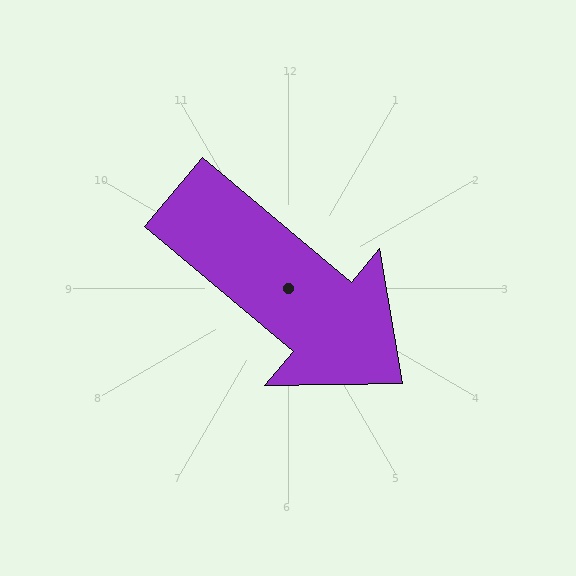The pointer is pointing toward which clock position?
Roughly 4 o'clock.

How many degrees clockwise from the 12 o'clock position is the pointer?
Approximately 130 degrees.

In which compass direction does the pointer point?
Southeast.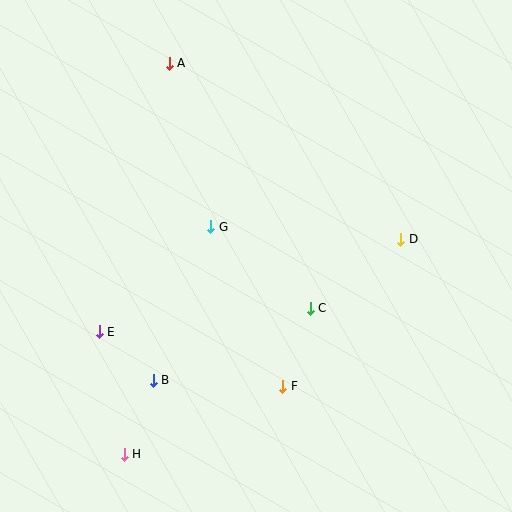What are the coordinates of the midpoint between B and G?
The midpoint between B and G is at (182, 304).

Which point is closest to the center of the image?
Point G at (211, 227) is closest to the center.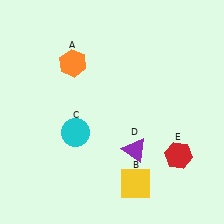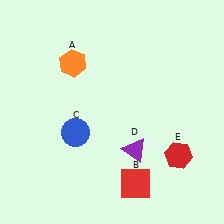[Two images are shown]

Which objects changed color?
B changed from yellow to red. C changed from cyan to blue.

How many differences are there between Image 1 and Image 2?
There are 2 differences between the two images.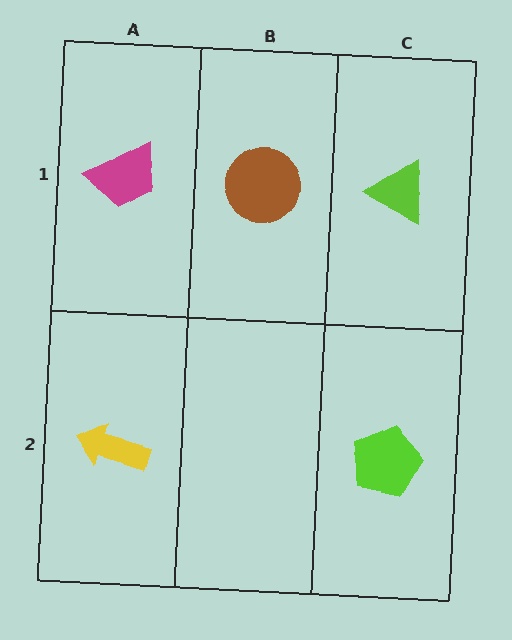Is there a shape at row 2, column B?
No, that cell is empty.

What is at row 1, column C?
A lime triangle.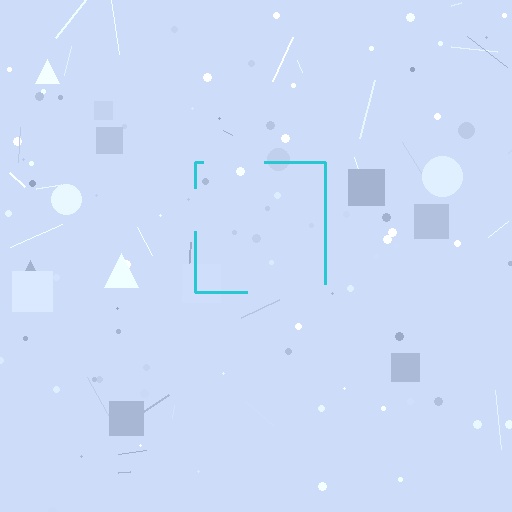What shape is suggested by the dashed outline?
The dashed outline suggests a square.